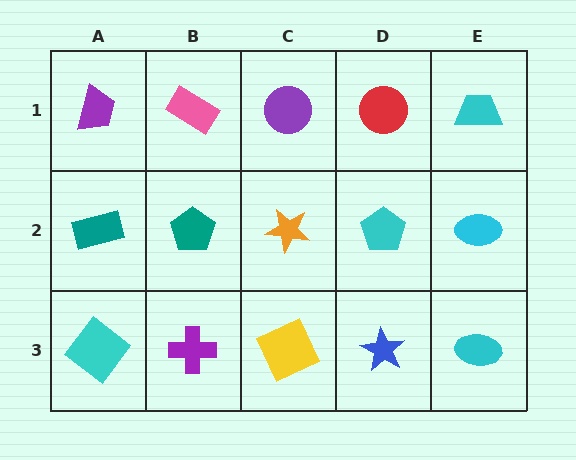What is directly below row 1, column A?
A teal rectangle.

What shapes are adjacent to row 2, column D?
A red circle (row 1, column D), a blue star (row 3, column D), an orange star (row 2, column C), a cyan ellipse (row 2, column E).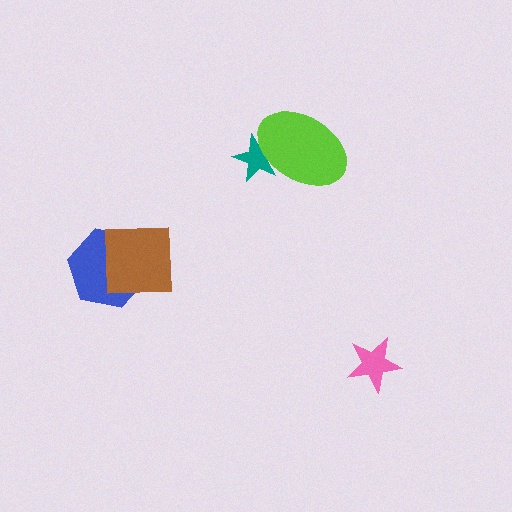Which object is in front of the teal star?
The lime ellipse is in front of the teal star.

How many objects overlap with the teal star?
1 object overlaps with the teal star.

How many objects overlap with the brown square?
1 object overlaps with the brown square.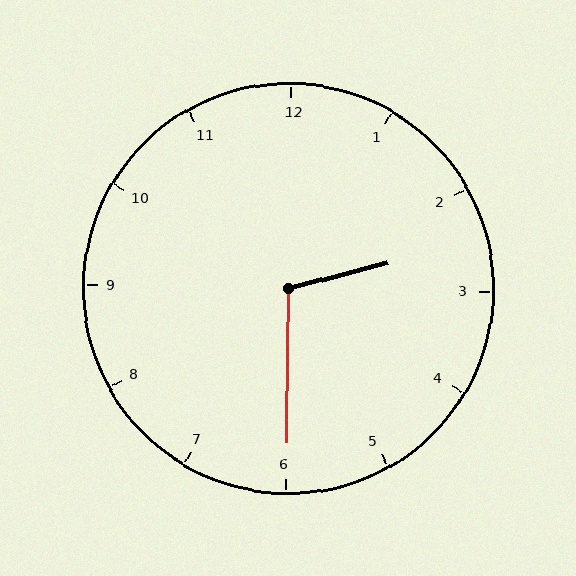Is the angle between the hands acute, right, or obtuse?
It is obtuse.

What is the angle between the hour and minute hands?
Approximately 105 degrees.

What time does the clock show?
2:30.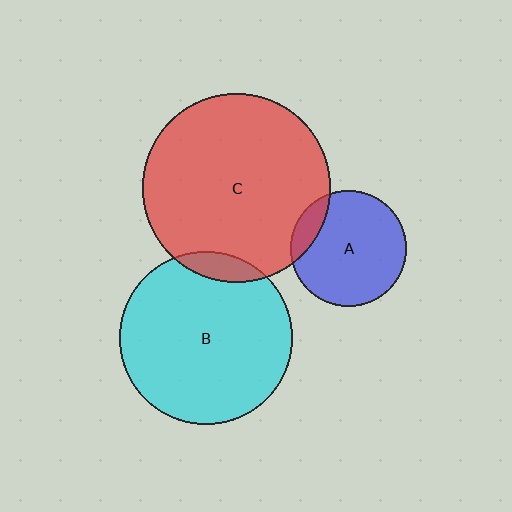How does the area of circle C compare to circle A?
Approximately 2.7 times.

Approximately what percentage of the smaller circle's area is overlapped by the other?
Approximately 10%.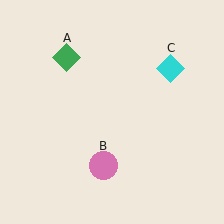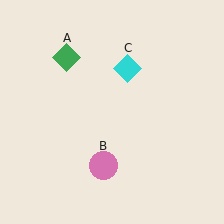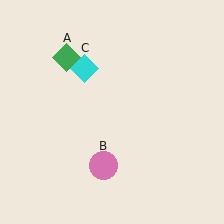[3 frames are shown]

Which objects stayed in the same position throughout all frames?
Green diamond (object A) and pink circle (object B) remained stationary.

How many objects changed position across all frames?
1 object changed position: cyan diamond (object C).